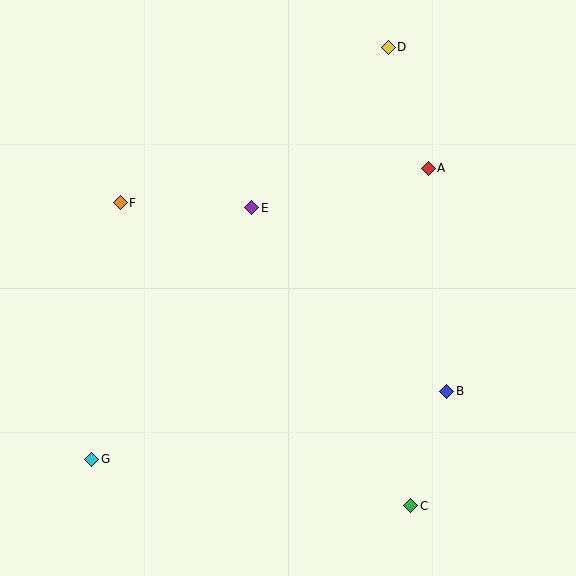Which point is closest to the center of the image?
Point E at (252, 208) is closest to the center.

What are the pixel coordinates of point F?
Point F is at (120, 203).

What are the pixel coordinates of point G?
Point G is at (92, 459).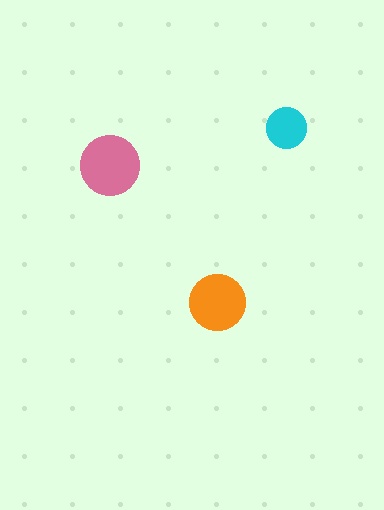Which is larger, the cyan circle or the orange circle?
The orange one.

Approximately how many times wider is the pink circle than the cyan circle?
About 1.5 times wider.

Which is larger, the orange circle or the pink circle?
The pink one.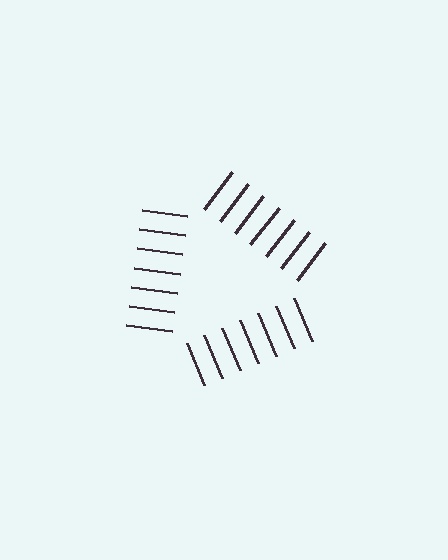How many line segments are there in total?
21 — 7 along each of the 3 edges.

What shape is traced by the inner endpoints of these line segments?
An illusory triangle — the line segments terminate on its edges but no continuous stroke is drawn.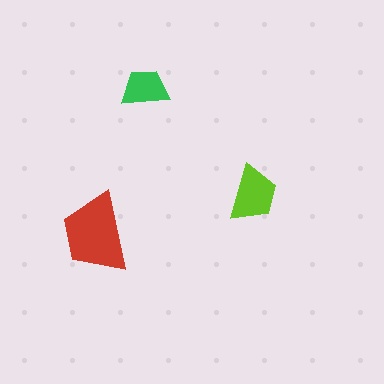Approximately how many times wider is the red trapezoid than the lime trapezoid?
About 1.5 times wider.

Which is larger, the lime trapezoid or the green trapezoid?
The lime one.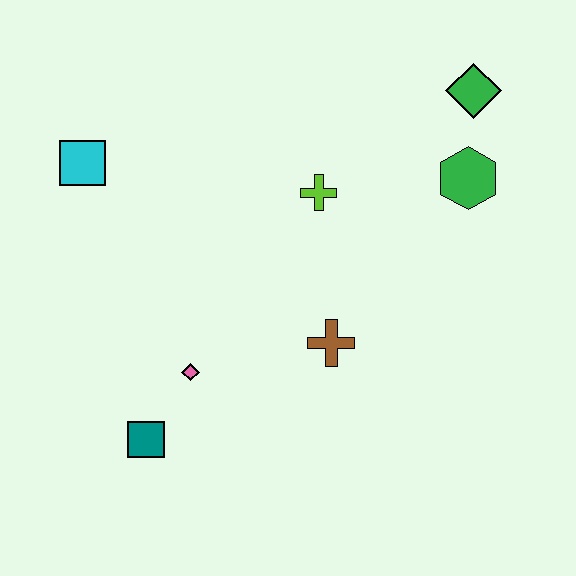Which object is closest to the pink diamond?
The teal square is closest to the pink diamond.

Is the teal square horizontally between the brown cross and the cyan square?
Yes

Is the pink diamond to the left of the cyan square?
No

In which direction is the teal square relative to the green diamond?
The teal square is below the green diamond.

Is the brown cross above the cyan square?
No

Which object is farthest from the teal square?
The green diamond is farthest from the teal square.